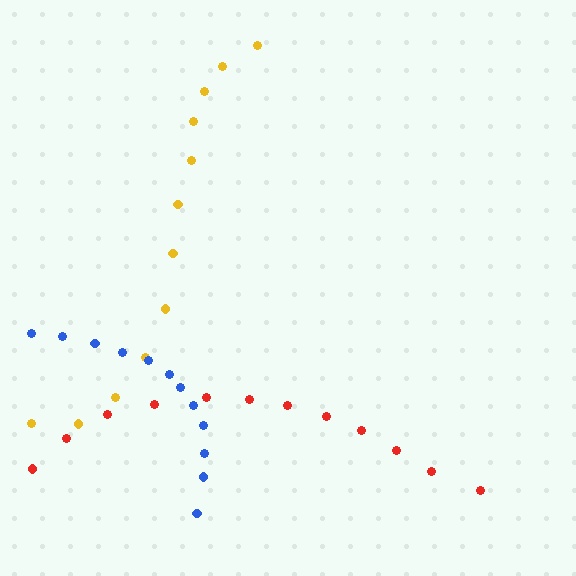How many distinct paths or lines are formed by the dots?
There are 3 distinct paths.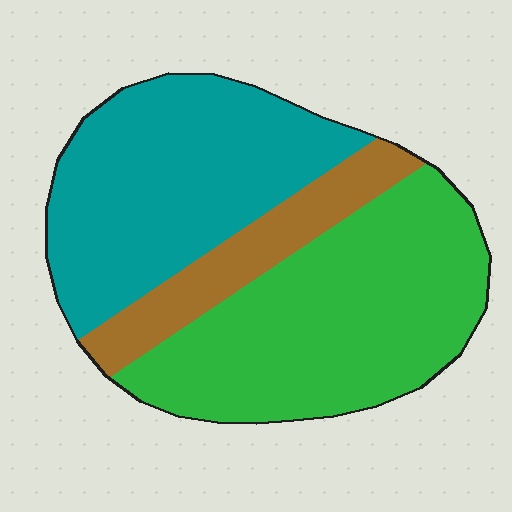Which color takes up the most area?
Green, at roughly 45%.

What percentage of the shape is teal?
Teal takes up about two fifths (2/5) of the shape.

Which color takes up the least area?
Brown, at roughly 15%.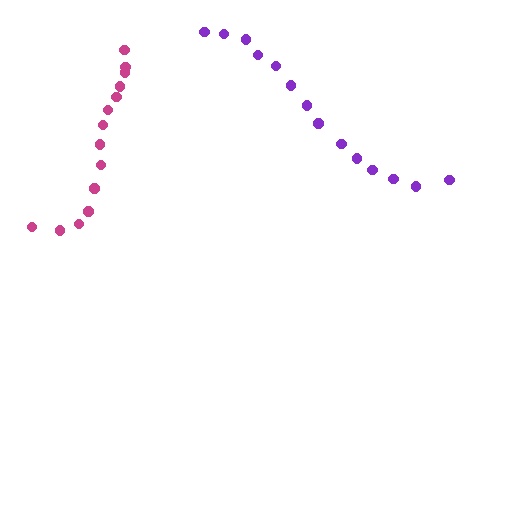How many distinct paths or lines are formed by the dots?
There are 2 distinct paths.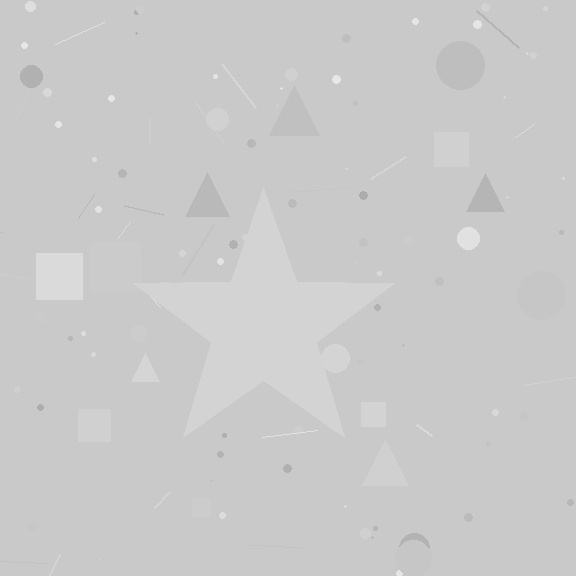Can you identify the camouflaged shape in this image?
The camouflaged shape is a star.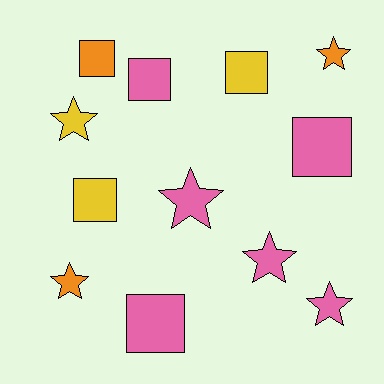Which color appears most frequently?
Pink, with 6 objects.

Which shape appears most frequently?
Star, with 6 objects.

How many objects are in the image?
There are 12 objects.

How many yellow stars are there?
There is 1 yellow star.